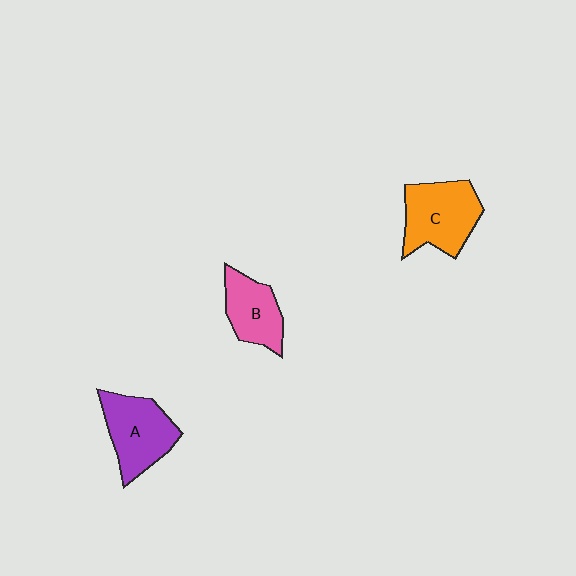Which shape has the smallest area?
Shape B (pink).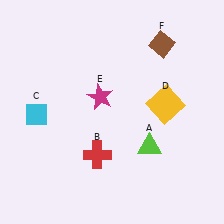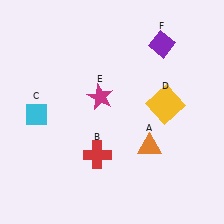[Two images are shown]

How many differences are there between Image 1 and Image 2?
There are 2 differences between the two images.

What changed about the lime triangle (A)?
In Image 1, A is lime. In Image 2, it changed to orange.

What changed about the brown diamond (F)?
In Image 1, F is brown. In Image 2, it changed to purple.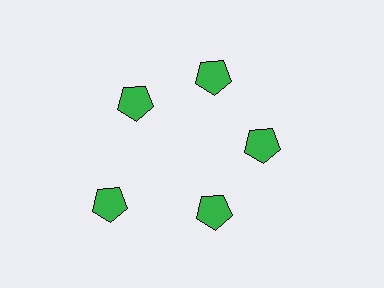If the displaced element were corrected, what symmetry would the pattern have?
It would have 5-fold rotational symmetry — the pattern would map onto itself every 72 degrees.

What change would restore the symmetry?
The symmetry would be restored by moving it inward, back onto the ring so that all 5 pentagons sit at equal angles and equal distance from the center.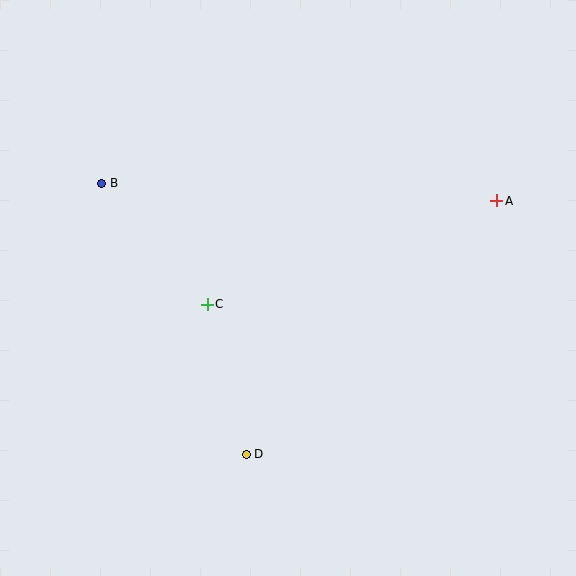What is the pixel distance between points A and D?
The distance between A and D is 356 pixels.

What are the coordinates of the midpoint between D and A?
The midpoint between D and A is at (371, 328).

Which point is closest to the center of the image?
Point C at (207, 304) is closest to the center.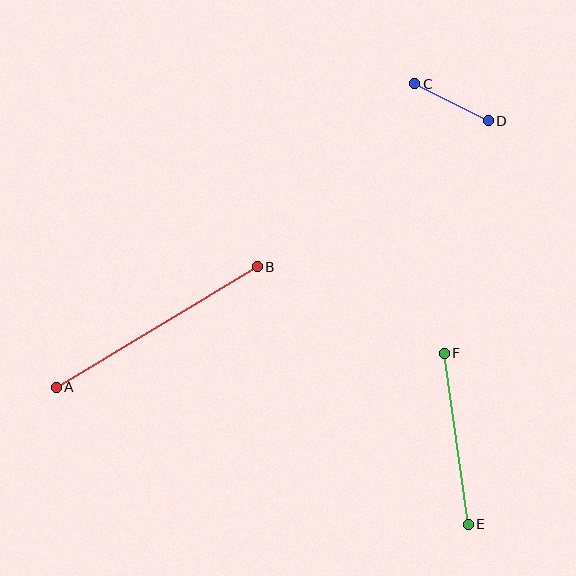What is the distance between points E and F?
The distance is approximately 173 pixels.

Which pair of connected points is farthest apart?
Points A and B are farthest apart.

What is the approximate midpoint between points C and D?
The midpoint is at approximately (451, 102) pixels.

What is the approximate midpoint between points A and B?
The midpoint is at approximately (157, 327) pixels.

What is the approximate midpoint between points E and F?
The midpoint is at approximately (456, 439) pixels.